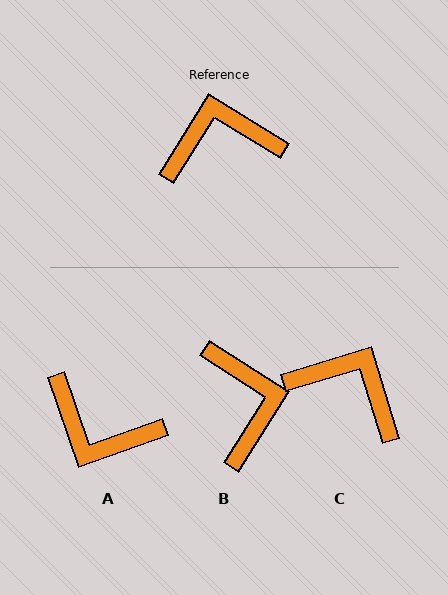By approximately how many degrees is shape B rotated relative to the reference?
Approximately 91 degrees clockwise.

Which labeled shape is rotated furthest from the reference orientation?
A, about 141 degrees away.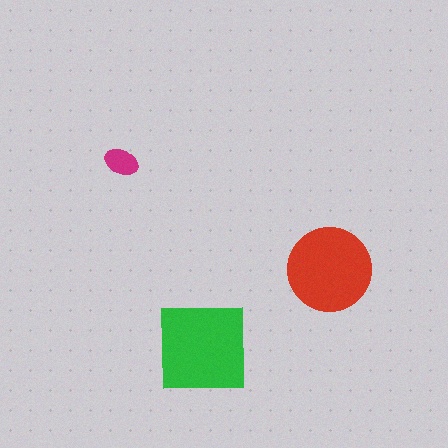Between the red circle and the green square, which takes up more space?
The green square.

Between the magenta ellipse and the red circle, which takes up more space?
The red circle.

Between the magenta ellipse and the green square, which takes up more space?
The green square.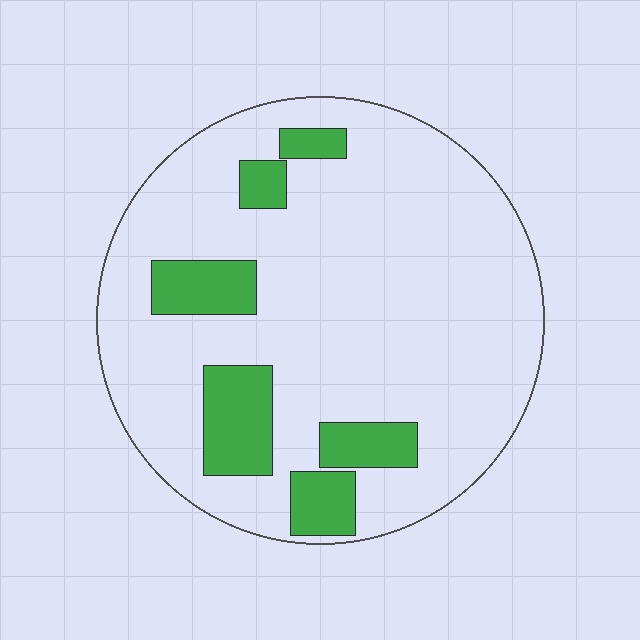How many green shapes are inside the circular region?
6.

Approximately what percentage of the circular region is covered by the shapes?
Approximately 15%.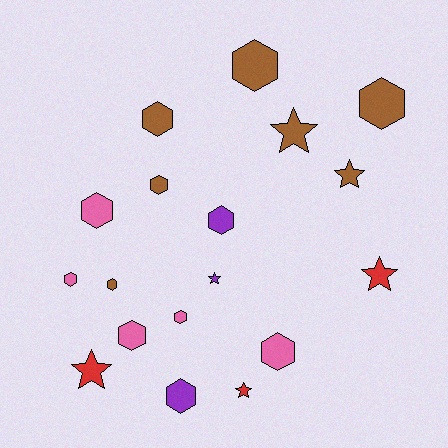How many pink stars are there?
There are no pink stars.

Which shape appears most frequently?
Hexagon, with 12 objects.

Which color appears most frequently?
Brown, with 7 objects.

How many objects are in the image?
There are 18 objects.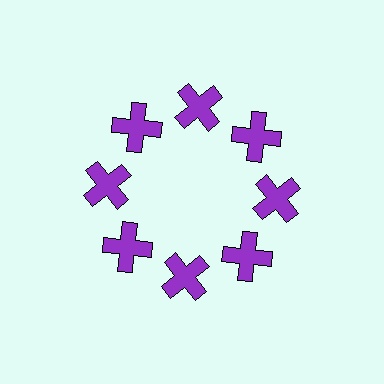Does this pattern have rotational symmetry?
Yes, this pattern has 8-fold rotational symmetry. It looks the same after rotating 45 degrees around the center.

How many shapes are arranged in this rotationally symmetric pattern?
There are 8 shapes, arranged in 8 groups of 1.